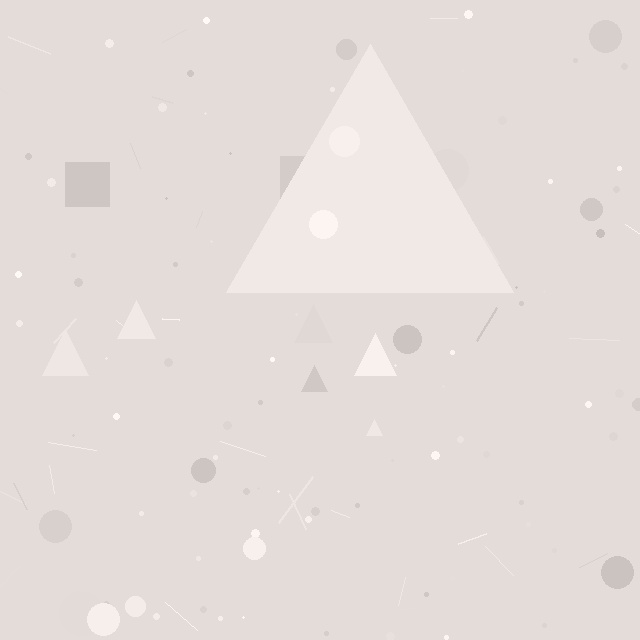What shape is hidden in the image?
A triangle is hidden in the image.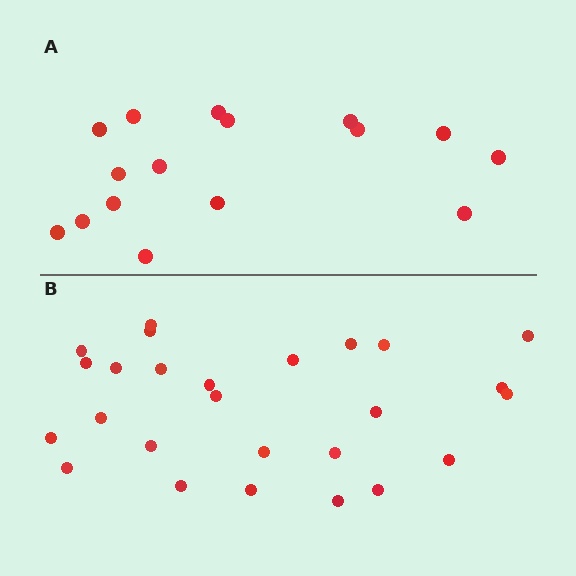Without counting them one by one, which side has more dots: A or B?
Region B (the bottom region) has more dots.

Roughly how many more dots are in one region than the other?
Region B has roughly 10 or so more dots than region A.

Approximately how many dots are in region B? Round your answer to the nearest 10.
About 30 dots. (The exact count is 26, which rounds to 30.)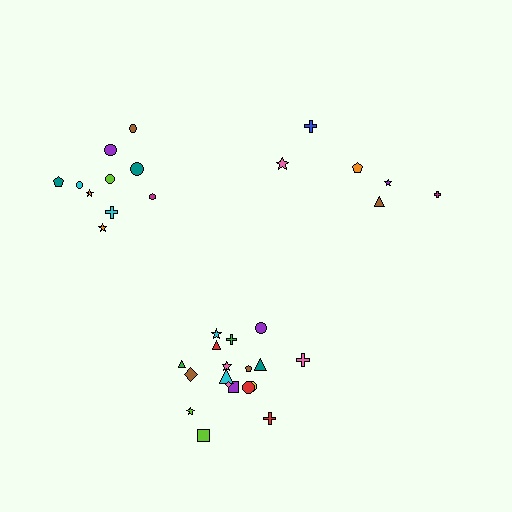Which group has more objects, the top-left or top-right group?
The top-left group.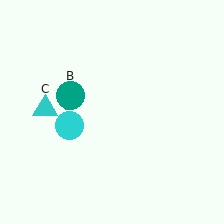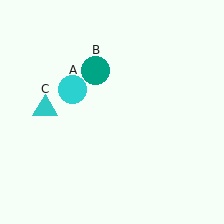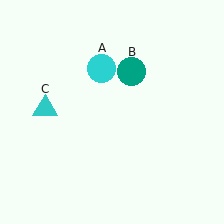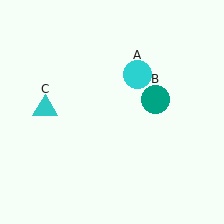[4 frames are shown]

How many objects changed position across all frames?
2 objects changed position: cyan circle (object A), teal circle (object B).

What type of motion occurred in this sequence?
The cyan circle (object A), teal circle (object B) rotated clockwise around the center of the scene.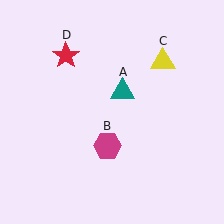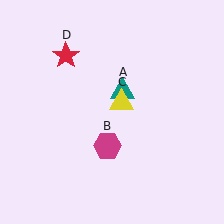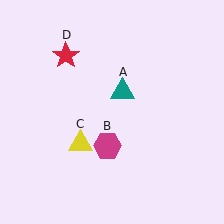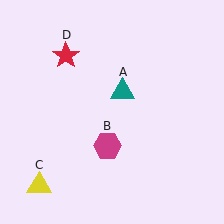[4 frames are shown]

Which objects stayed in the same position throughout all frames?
Teal triangle (object A) and magenta hexagon (object B) and red star (object D) remained stationary.